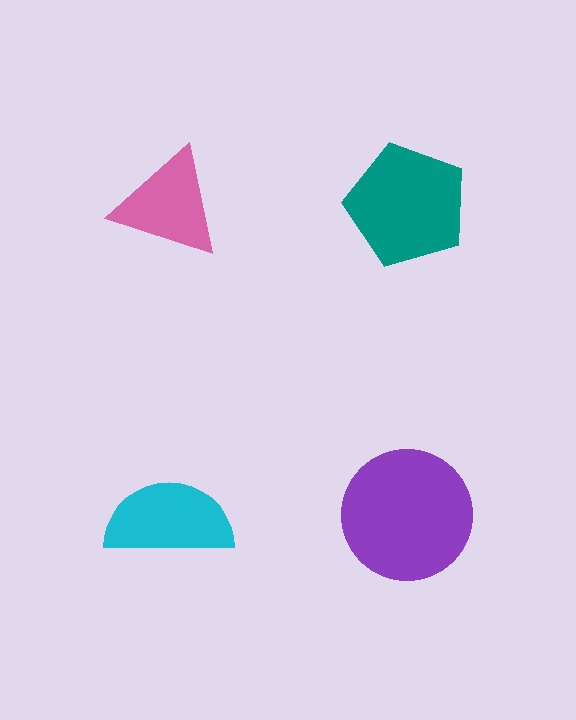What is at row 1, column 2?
A teal pentagon.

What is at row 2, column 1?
A cyan semicircle.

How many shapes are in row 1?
2 shapes.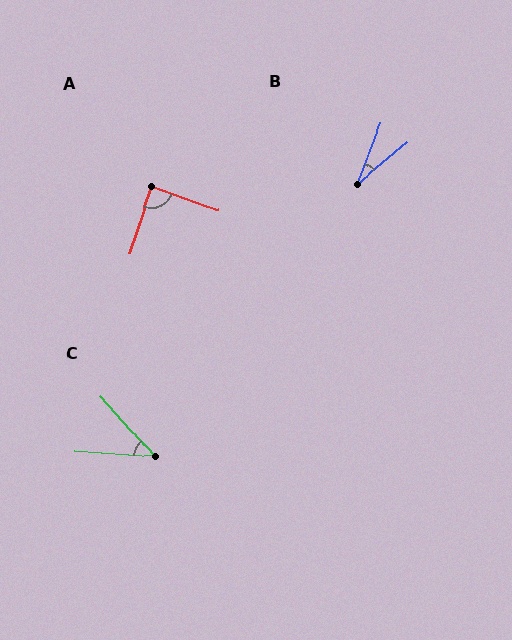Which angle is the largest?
A, at approximately 88 degrees.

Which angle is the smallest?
B, at approximately 29 degrees.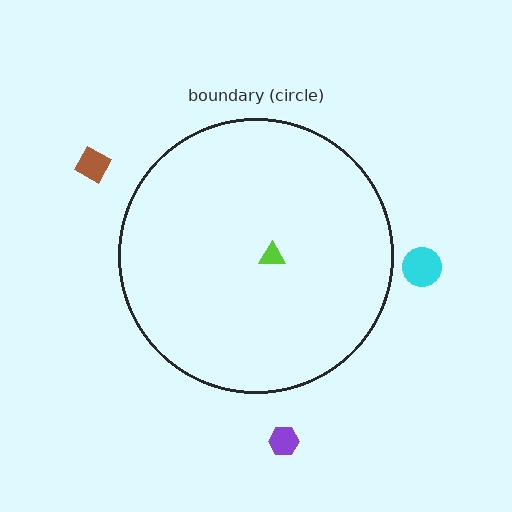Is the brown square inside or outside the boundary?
Outside.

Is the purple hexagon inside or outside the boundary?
Outside.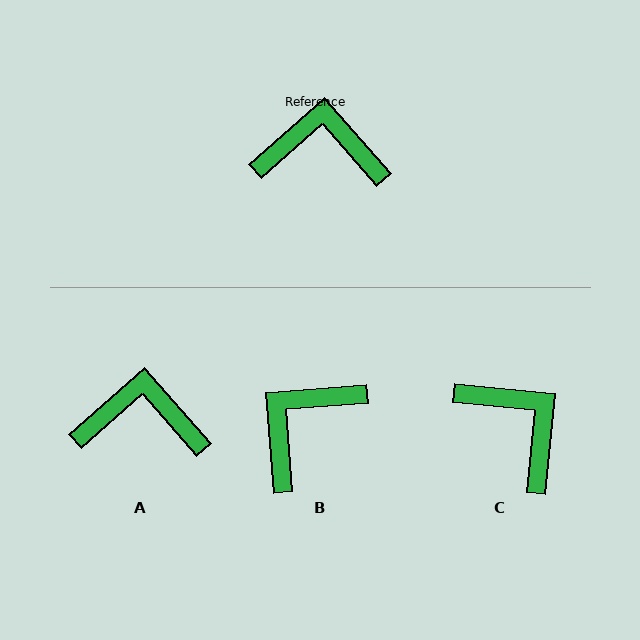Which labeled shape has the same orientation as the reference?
A.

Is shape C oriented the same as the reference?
No, it is off by about 47 degrees.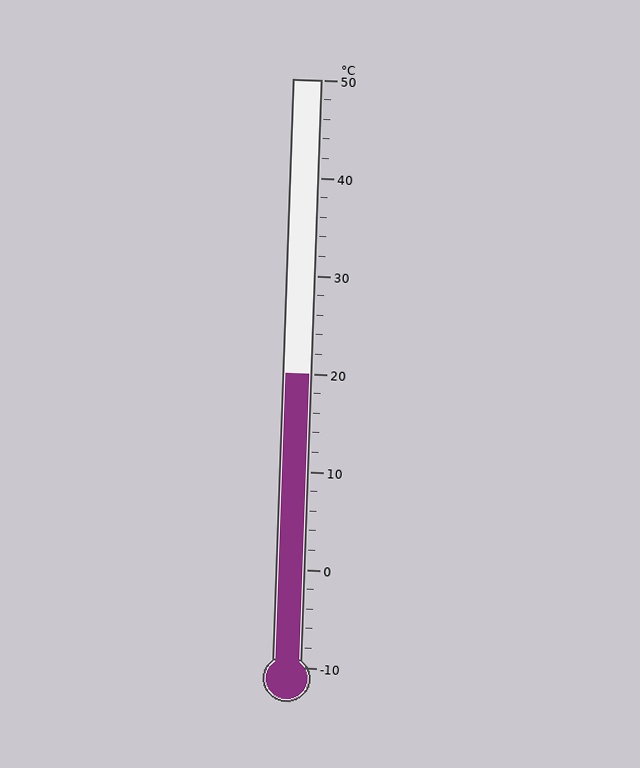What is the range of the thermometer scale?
The thermometer scale ranges from -10°C to 50°C.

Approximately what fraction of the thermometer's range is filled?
The thermometer is filled to approximately 50% of its range.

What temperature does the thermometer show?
The thermometer shows approximately 20°C.